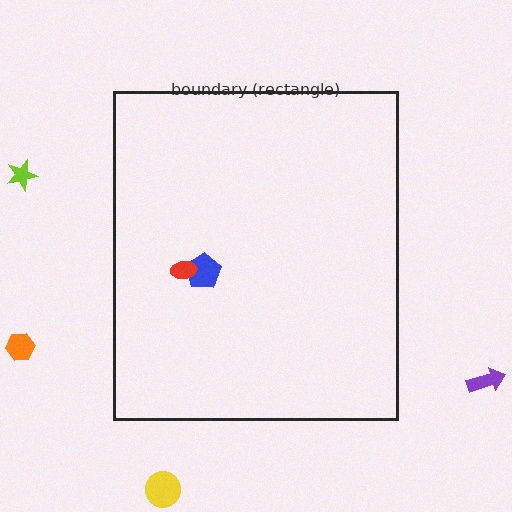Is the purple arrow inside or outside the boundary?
Outside.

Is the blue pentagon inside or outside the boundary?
Inside.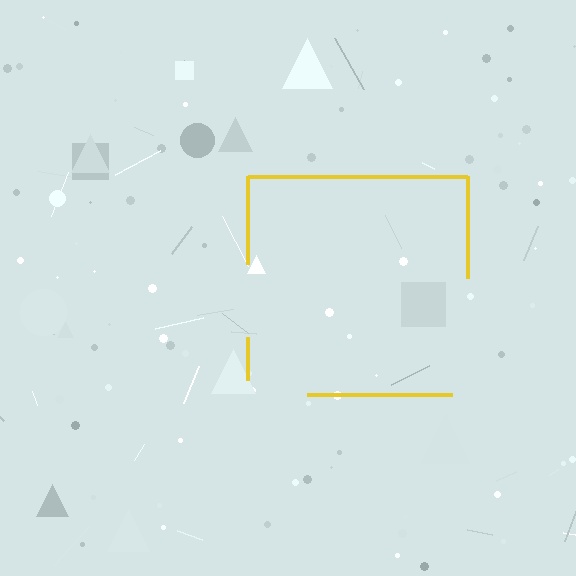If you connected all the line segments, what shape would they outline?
They would outline a square.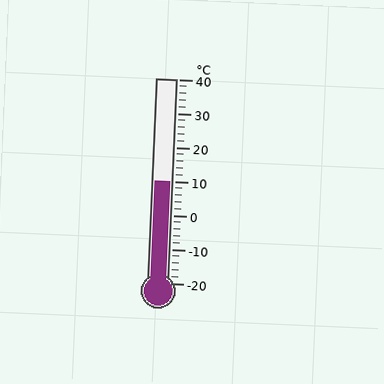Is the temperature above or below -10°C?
The temperature is above -10°C.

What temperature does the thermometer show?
The thermometer shows approximately 10°C.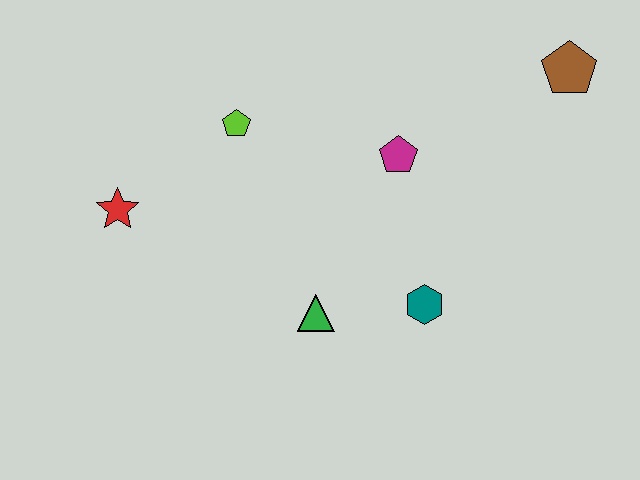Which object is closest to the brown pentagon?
The magenta pentagon is closest to the brown pentagon.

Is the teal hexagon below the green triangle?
No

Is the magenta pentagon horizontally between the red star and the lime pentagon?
No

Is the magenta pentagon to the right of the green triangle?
Yes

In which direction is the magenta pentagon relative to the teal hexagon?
The magenta pentagon is above the teal hexagon.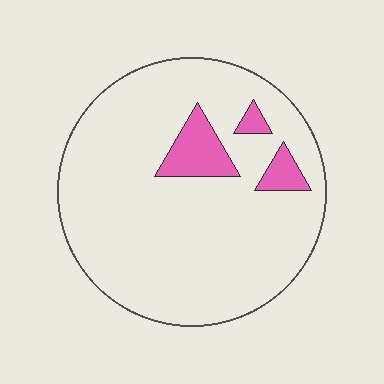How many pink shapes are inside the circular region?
3.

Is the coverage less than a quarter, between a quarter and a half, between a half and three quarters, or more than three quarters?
Less than a quarter.